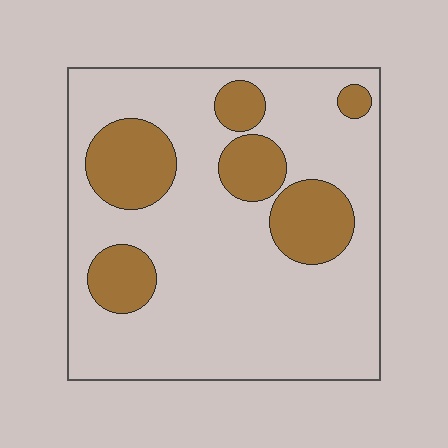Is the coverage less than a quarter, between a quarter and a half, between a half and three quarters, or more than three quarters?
Less than a quarter.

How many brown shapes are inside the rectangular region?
6.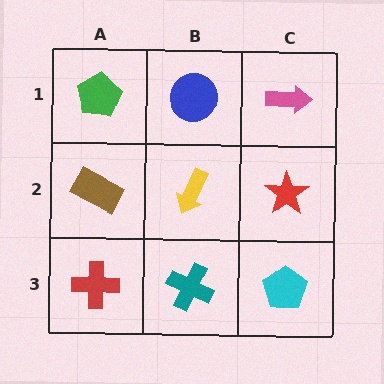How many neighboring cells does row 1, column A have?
2.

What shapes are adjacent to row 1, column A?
A brown rectangle (row 2, column A), a blue circle (row 1, column B).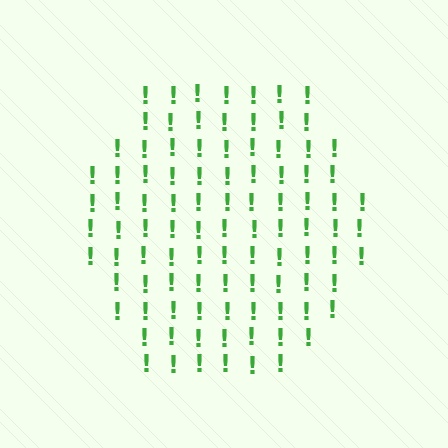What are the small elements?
The small elements are exclamation marks.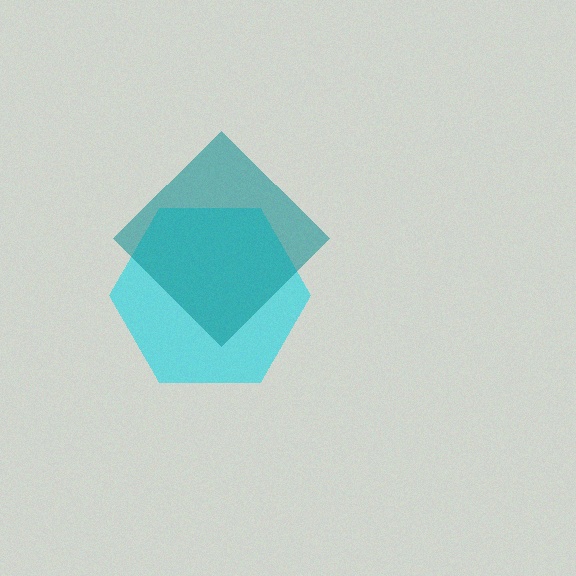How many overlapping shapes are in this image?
There are 2 overlapping shapes in the image.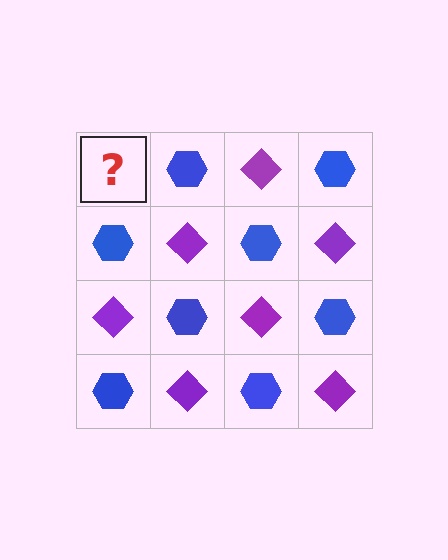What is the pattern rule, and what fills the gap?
The rule is that it alternates purple diamond and blue hexagon in a checkerboard pattern. The gap should be filled with a purple diamond.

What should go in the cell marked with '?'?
The missing cell should contain a purple diamond.